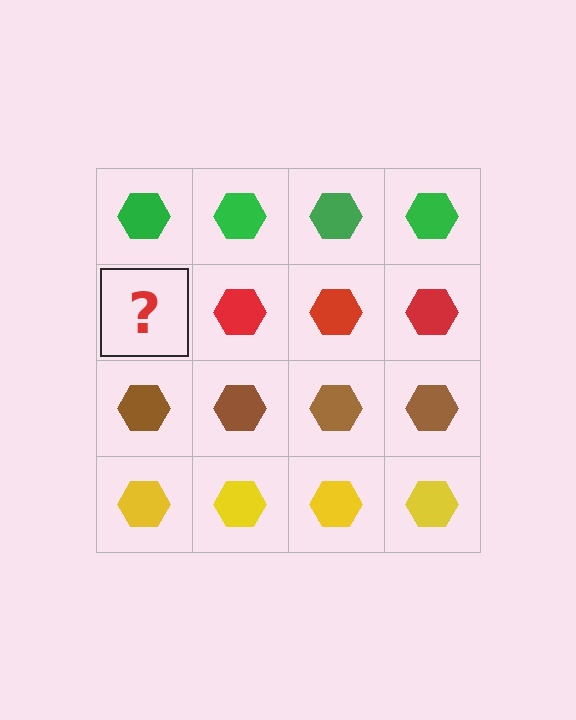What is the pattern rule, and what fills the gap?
The rule is that each row has a consistent color. The gap should be filled with a red hexagon.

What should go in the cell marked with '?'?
The missing cell should contain a red hexagon.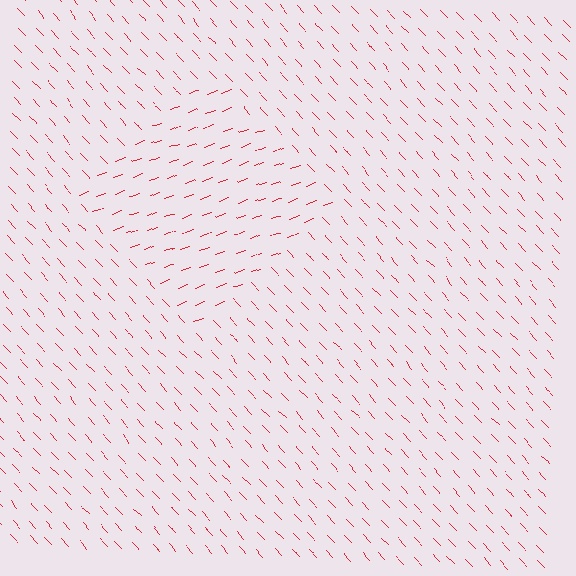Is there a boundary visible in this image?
Yes, there is a texture boundary formed by a change in line orientation.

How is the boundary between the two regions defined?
The boundary is defined purely by a change in line orientation (approximately 67 degrees difference). All lines are the same color and thickness.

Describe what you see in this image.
The image is filled with small red line segments. A diamond region in the image has lines oriented differently from the surrounding lines, creating a visible texture boundary.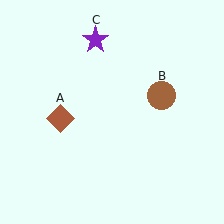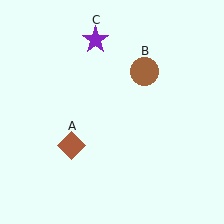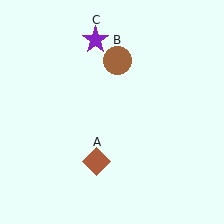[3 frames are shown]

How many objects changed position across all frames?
2 objects changed position: brown diamond (object A), brown circle (object B).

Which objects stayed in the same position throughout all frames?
Purple star (object C) remained stationary.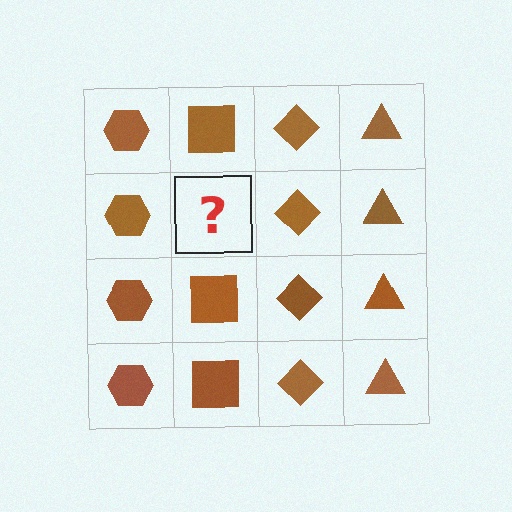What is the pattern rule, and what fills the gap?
The rule is that each column has a consistent shape. The gap should be filled with a brown square.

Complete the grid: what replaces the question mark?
The question mark should be replaced with a brown square.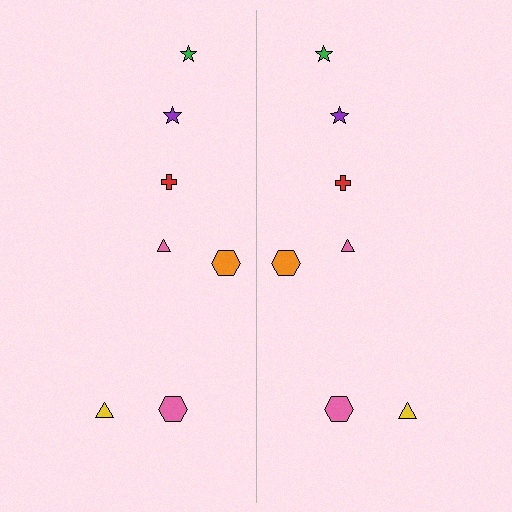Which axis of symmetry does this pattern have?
The pattern has a vertical axis of symmetry running through the center of the image.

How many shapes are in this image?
There are 14 shapes in this image.